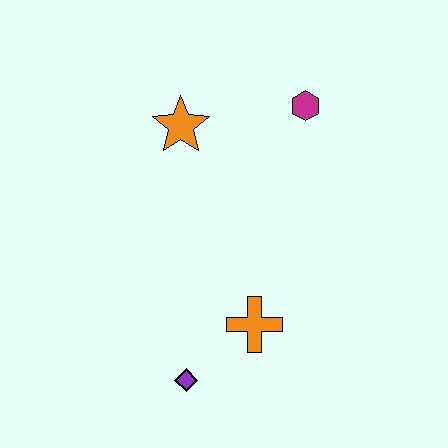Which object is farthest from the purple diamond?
The magenta hexagon is farthest from the purple diamond.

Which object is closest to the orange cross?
The purple diamond is closest to the orange cross.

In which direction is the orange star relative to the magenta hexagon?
The orange star is to the left of the magenta hexagon.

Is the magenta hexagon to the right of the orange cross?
Yes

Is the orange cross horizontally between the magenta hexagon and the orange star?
Yes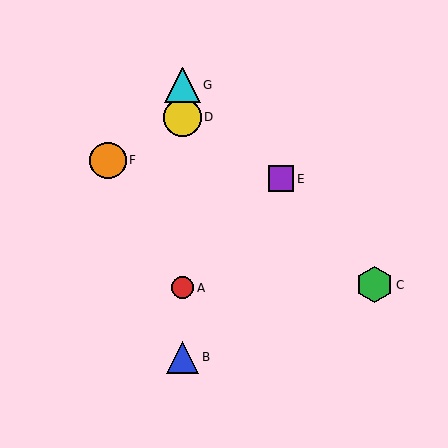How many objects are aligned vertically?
4 objects (A, B, D, G) are aligned vertically.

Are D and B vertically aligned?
Yes, both are at x≈183.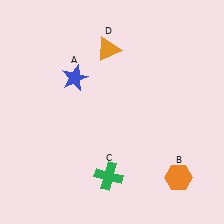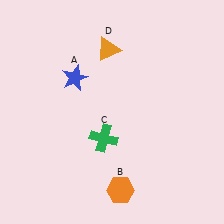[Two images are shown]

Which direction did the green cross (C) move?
The green cross (C) moved up.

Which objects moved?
The objects that moved are: the orange hexagon (B), the green cross (C).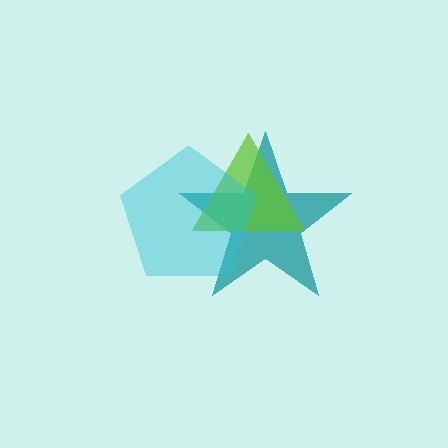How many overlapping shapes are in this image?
There are 3 overlapping shapes in the image.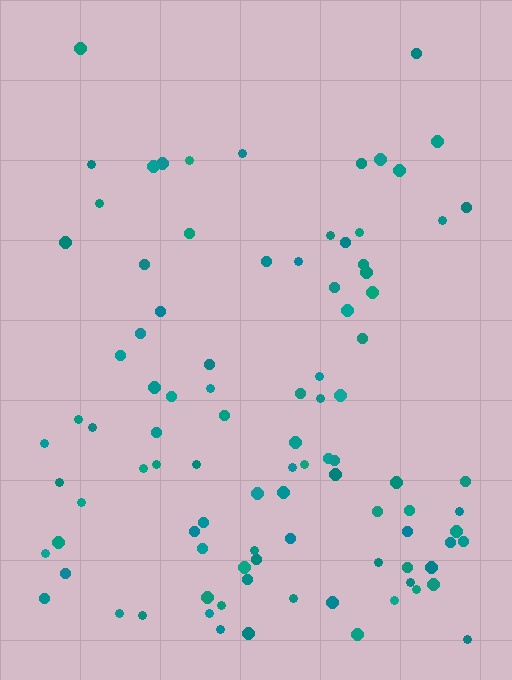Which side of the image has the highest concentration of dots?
The bottom.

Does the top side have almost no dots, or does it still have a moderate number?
Still a moderate number, just noticeably fewer than the bottom.